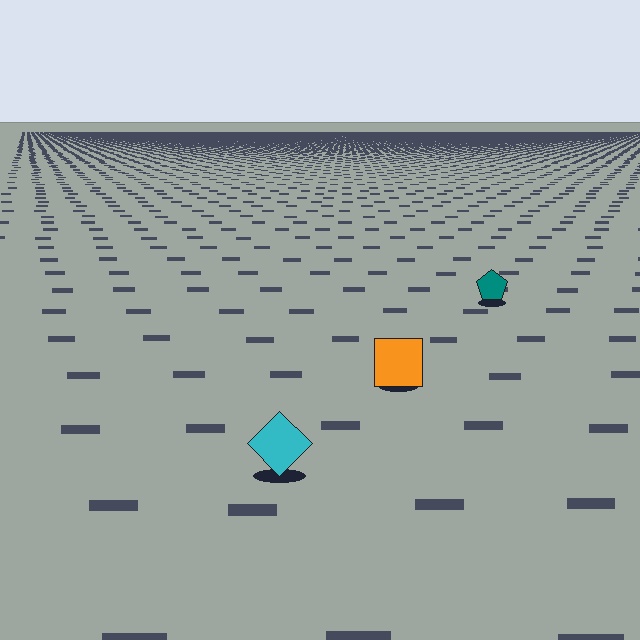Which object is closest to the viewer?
The cyan diamond is closest. The texture marks near it are larger and more spread out.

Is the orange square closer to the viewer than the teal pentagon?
Yes. The orange square is closer — you can tell from the texture gradient: the ground texture is coarser near it.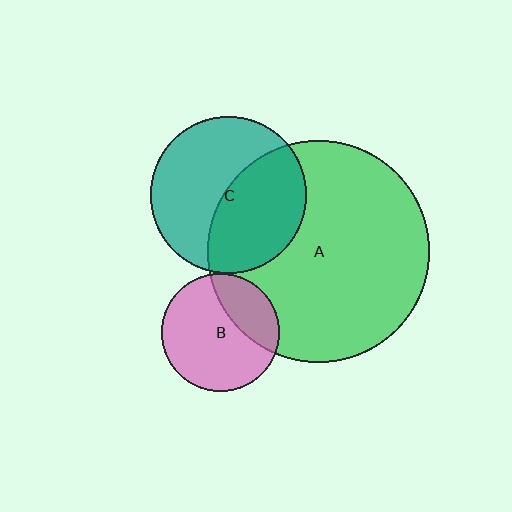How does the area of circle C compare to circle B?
Approximately 1.8 times.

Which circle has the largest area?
Circle A (green).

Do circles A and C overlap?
Yes.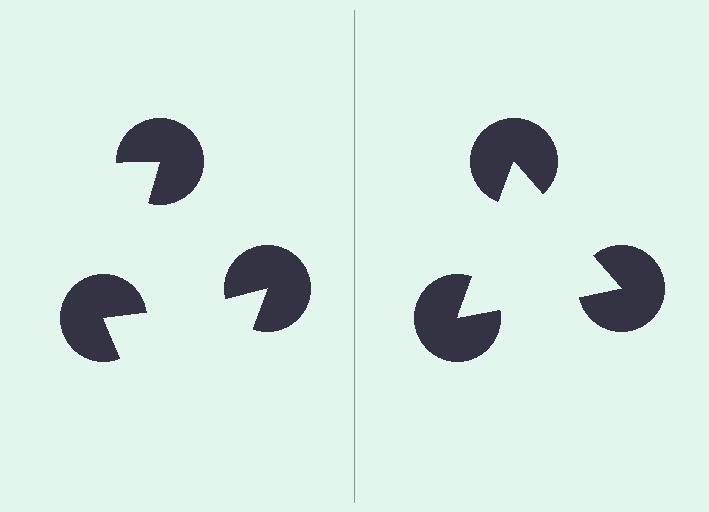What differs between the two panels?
The pac-man discs are positioned identically on both sides; only the wedge orientations differ. On the right they align to a triangle; on the left they are misaligned.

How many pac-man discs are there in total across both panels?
6 — 3 on each side.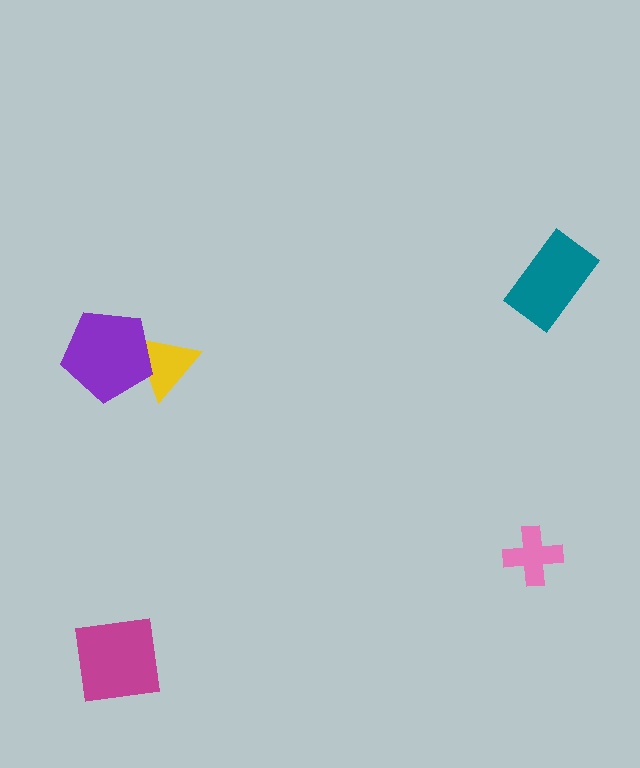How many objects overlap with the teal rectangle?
0 objects overlap with the teal rectangle.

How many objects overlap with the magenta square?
0 objects overlap with the magenta square.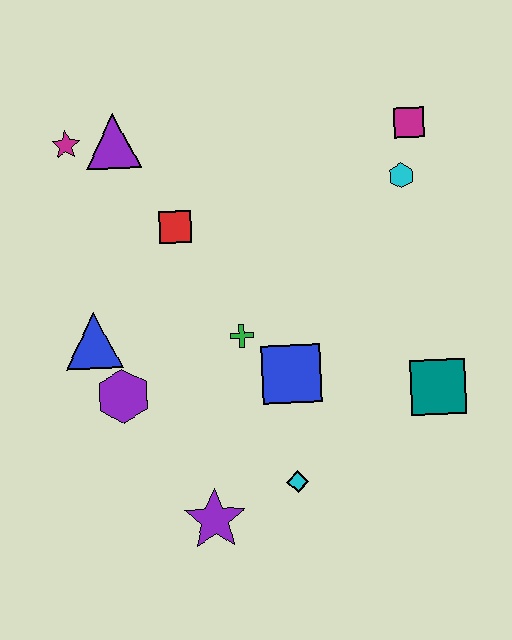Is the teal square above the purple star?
Yes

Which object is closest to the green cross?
The blue square is closest to the green cross.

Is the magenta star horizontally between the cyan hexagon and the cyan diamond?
No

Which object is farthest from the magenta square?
The purple star is farthest from the magenta square.